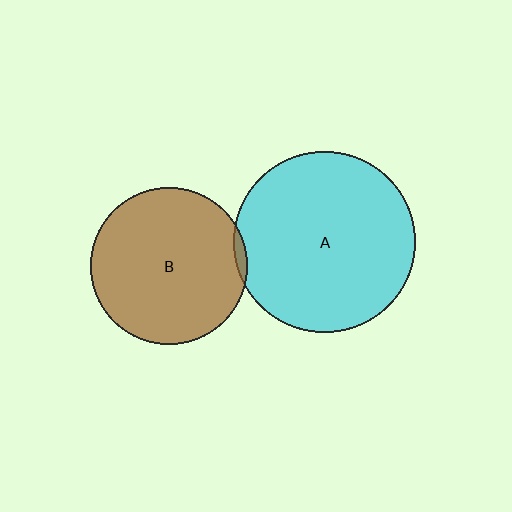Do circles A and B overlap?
Yes.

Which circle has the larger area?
Circle A (cyan).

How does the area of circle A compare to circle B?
Approximately 1.3 times.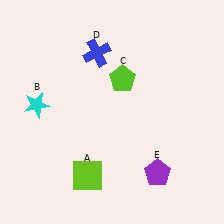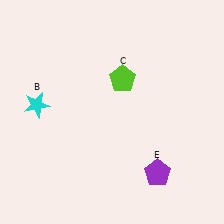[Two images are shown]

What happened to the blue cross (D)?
The blue cross (D) was removed in Image 2. It was in the top-left area of Image 1.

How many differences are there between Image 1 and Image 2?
There are 2 differences between the two images.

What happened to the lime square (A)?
The lime square (A) was removed in Image 2. It was in the bottom-left area of Image 1.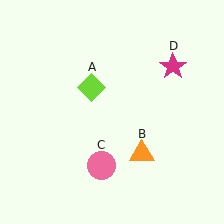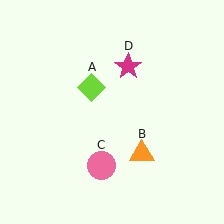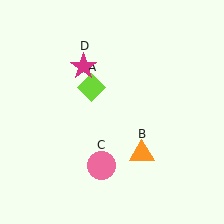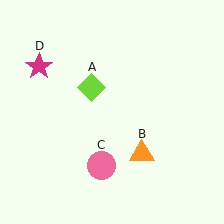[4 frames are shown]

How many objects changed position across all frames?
1 object changed position: magenta star (object D).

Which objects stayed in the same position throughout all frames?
Lime diamond (object A) and orange triangle (object B) and pink circle (object C) remained stationary.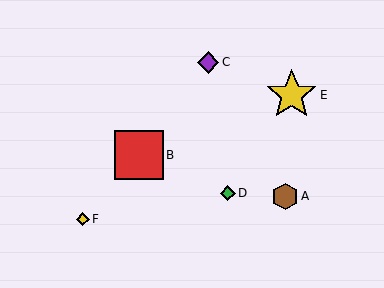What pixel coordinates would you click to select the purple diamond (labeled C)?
Click at (208, 62) to select the purple diamond C.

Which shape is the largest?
The yellow star (labeled E) is the largest.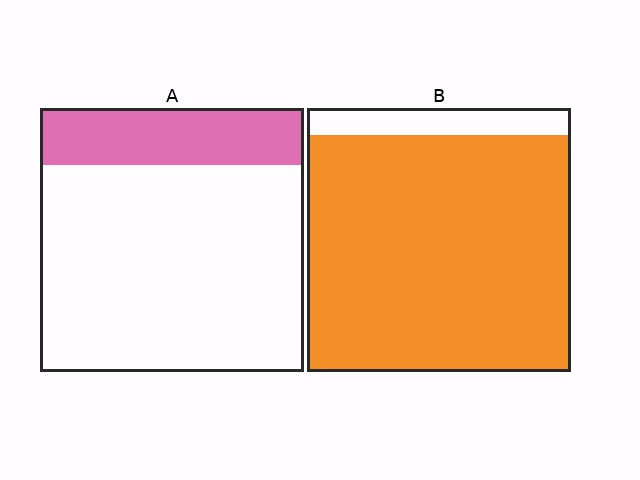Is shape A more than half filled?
No.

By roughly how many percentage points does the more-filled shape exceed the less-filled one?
By roughly 70 percentage points (B over A).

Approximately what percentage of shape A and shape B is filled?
A is approximately 20% and B is approximately 90%.